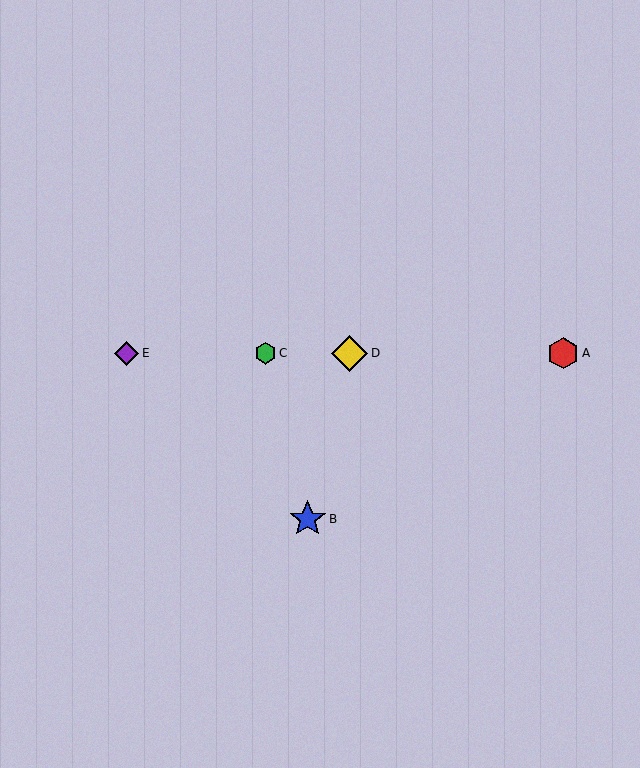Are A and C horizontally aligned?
Yes, both are at y≈353.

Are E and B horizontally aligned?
No, E is at y≈353 and B is at y≈519.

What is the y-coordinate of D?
Object D is at y≈353.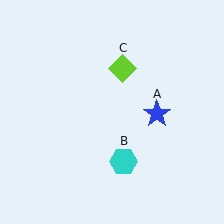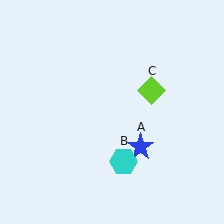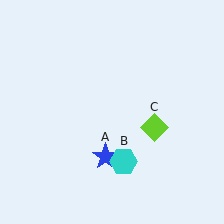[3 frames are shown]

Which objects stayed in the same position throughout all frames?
Cyan hexagon (object B) remained stationary.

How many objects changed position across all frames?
2 objects changed position: blue star (object A), lime diamond (object C).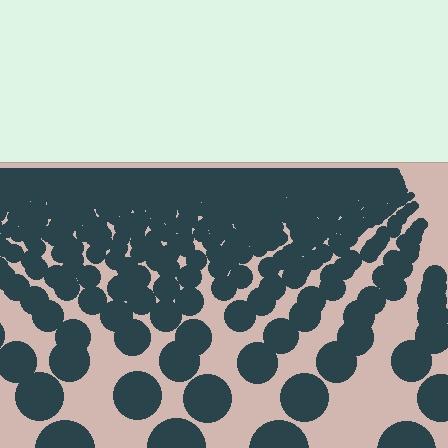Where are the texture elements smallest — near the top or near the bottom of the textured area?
Near the top.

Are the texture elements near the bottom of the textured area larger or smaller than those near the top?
Larger. Near the bottom, elements are closer to the viewer and appear at a bigger on-screen size.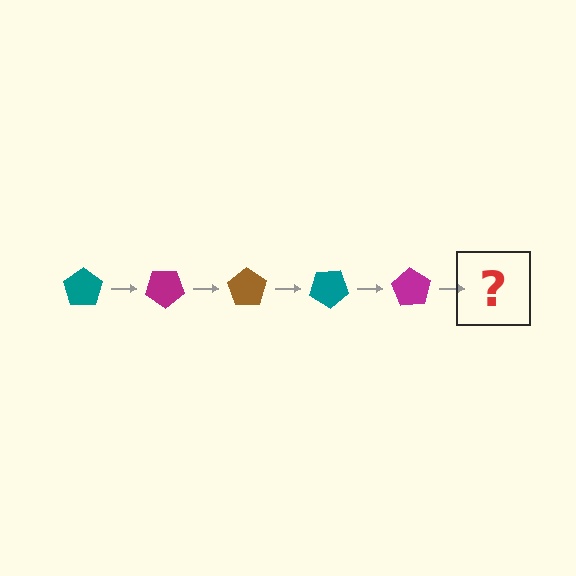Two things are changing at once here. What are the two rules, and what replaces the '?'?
The two rules are that it rotates 35 degrees each step and the color cycles through teal, magenta, and brown. The '?' should be a brown pentagon, rotated 175 degrees from the start.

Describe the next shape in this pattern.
It should be a brown pentagon, rotated 175 degrees from the start.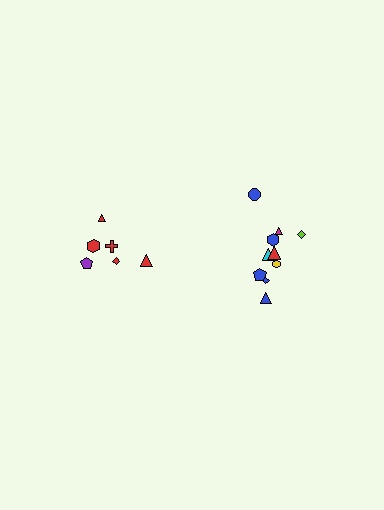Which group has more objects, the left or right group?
The right group.